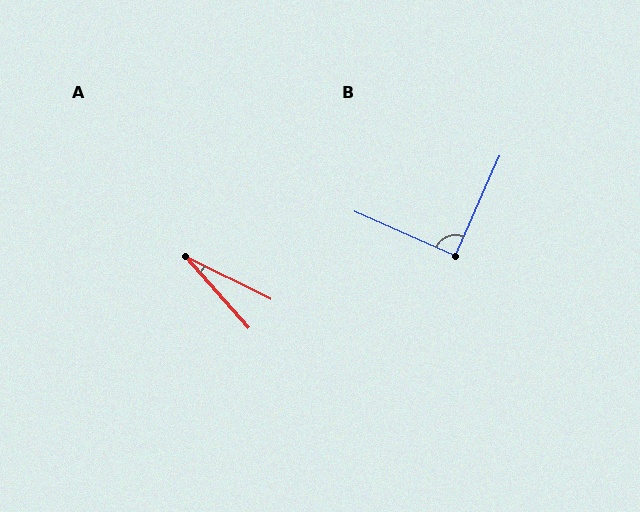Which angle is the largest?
B, at approximately 90 degrees.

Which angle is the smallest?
A, at approximately 22 degrees.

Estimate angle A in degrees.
Approximately 22 degrees.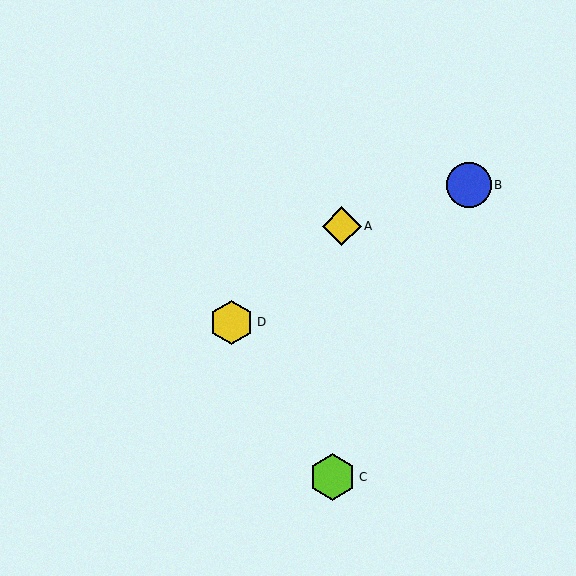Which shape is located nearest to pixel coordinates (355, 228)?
The yellow diamond (labeled A) at (342, 226) is nearest to that location.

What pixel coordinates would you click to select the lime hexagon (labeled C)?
Click at (332, 477) to select the lime hexagon C.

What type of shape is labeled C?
Shape C is a lime hexagon.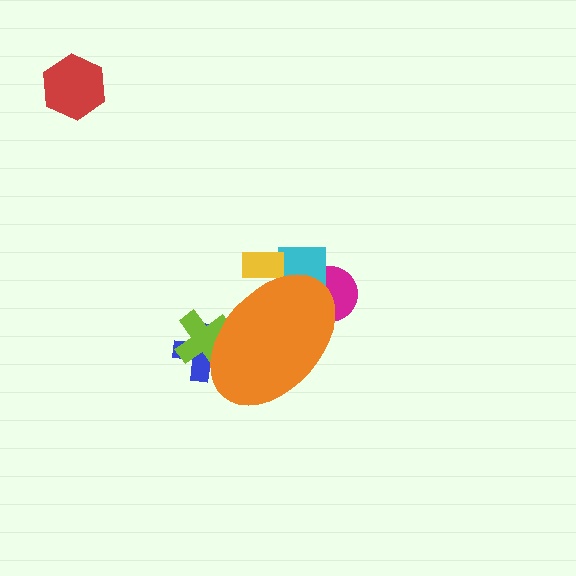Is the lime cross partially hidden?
Yes, the lime cross is partially hidden behind the orange ellipse.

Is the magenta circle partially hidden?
Yes, the magenta circle is partially hidden behind the orange ellipse.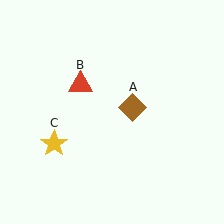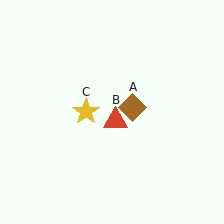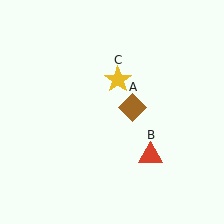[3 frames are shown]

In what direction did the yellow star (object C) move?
The yellow star (object C) moved up and to the right.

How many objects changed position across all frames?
2 objects changed position: red triangle (object B), yellow star (object C).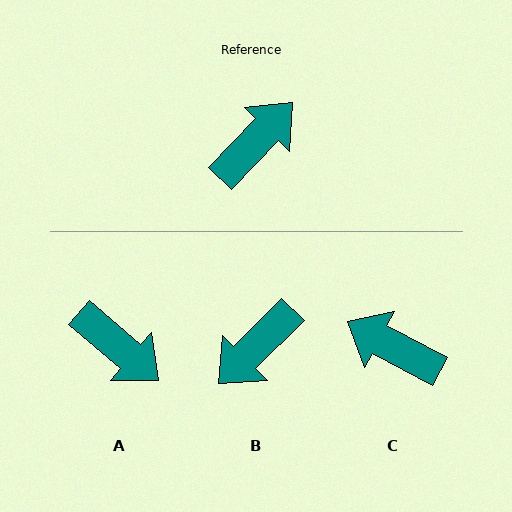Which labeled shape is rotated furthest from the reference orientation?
B, about 179 degrees away.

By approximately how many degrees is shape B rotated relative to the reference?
Approximately 179 degrees counter-clockwise.